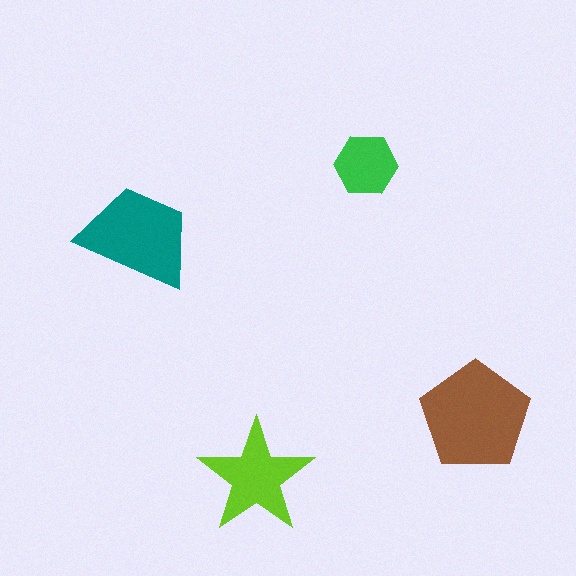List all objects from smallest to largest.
The green hexagon, the lime star, the teal trapezoid, the brown pentagon.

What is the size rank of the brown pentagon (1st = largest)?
1st.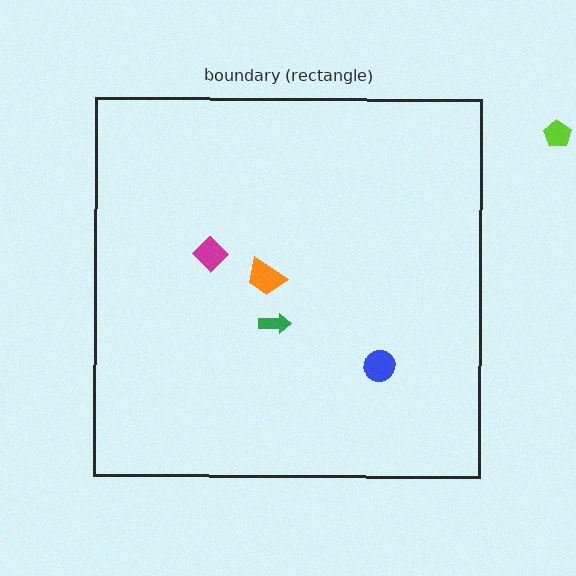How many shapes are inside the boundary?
4 inside, 1 outside.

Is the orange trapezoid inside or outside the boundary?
Inside.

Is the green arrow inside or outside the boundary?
Inside.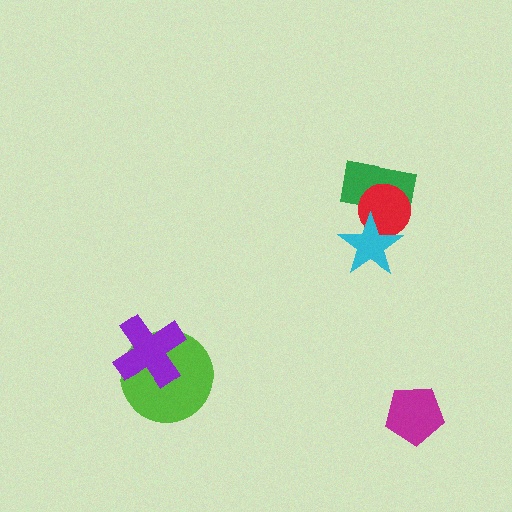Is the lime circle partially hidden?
Yes, it is partially covered by another shape.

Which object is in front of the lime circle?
The purple cross is in front of the lime circle.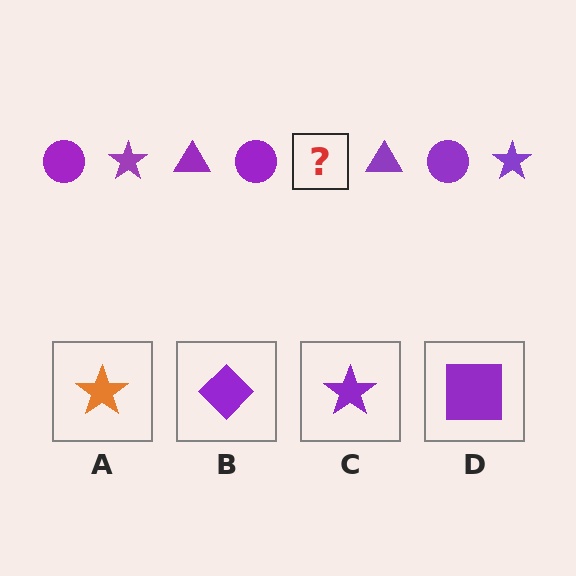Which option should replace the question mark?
Option C.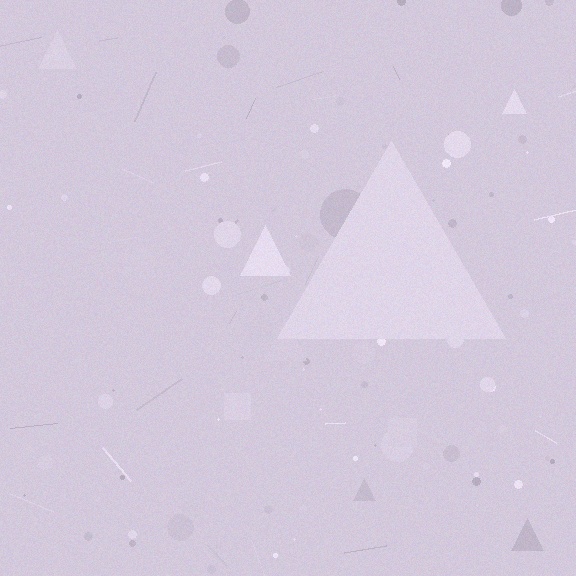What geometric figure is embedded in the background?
A triangle is embedded in the background.